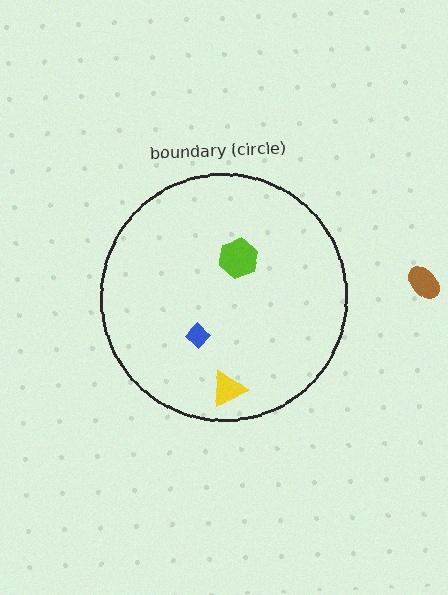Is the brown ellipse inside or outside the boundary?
Outside.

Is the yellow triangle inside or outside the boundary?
Inside.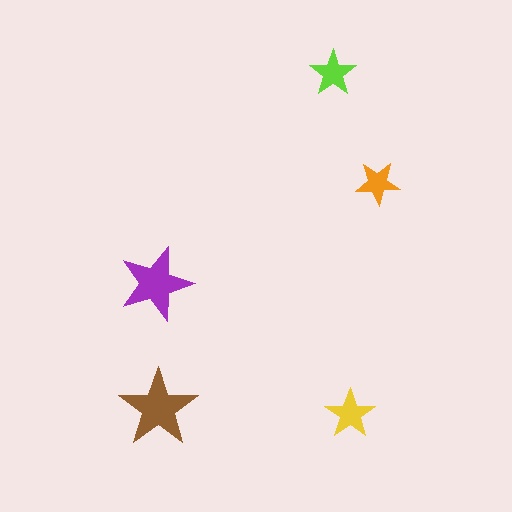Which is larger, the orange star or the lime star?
The lime one.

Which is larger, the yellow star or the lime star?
The yellow one.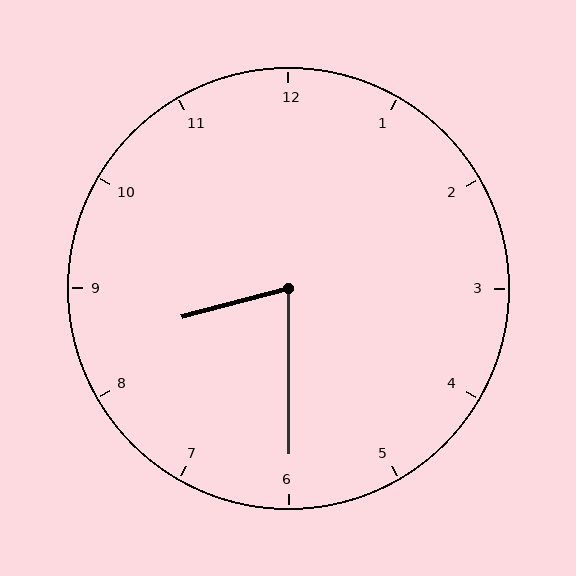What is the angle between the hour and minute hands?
Approximately 75 degrees.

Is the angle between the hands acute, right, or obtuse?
It is acute.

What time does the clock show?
8:30.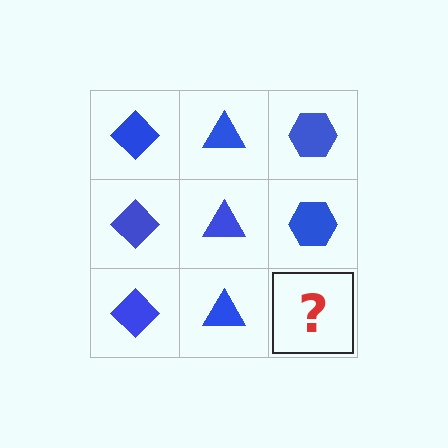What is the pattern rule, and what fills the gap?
The rule is that each column has a consistent shape. The gap should be filled with a blue hexagon.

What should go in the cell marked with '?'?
The missing cell should contain a blue hexagon.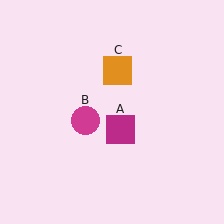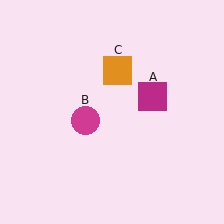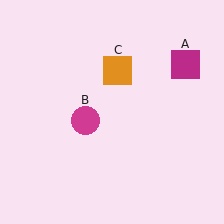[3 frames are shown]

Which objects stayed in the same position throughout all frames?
Magenta circle (object B) and orange square (object C) remained stationary.